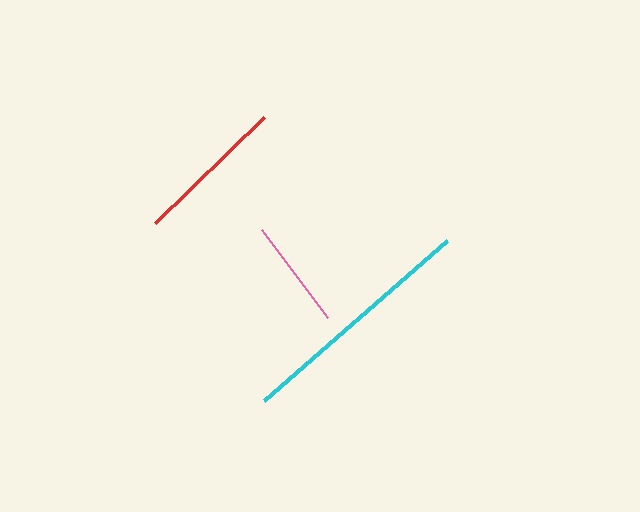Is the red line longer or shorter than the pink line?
The red line is longer than the pink line.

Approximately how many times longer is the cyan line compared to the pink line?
The cyan line is approximately 2.2 times the length of the pink line.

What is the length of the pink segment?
The pink segment is approximately 111 pixels long.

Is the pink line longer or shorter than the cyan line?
The cyan line is longer than the pink line.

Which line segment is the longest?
The cyan line is the longest at approximately 244 pixels.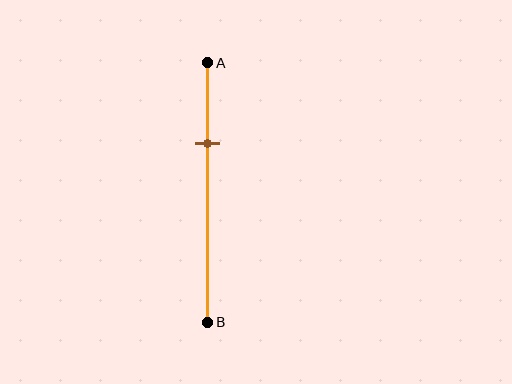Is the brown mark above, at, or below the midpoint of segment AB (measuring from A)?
The brown mark is above the midpoint of segment AB.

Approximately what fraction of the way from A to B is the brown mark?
The brown mark is approximately 30% of the way from A to B.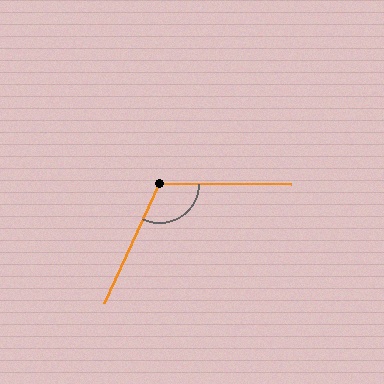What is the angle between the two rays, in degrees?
Approximately 114 degrees.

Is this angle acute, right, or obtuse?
It is obtuse.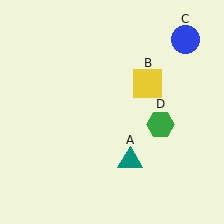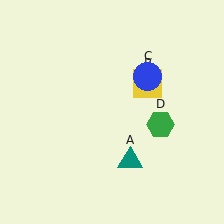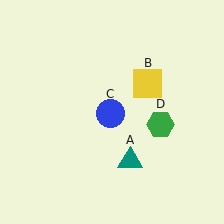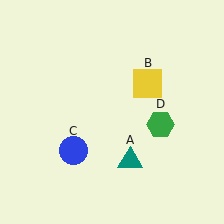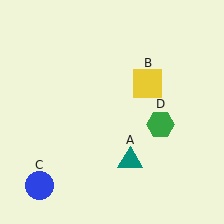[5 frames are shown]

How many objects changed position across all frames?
1 object changed position: blue circle (object C).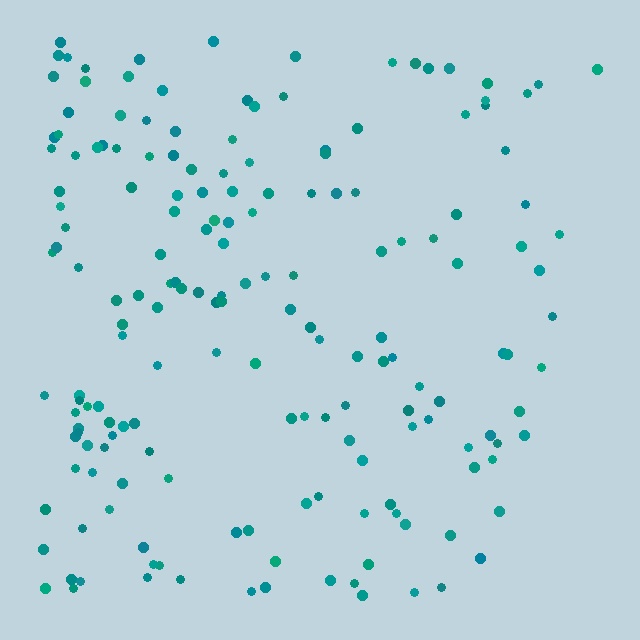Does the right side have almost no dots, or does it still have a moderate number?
Still a moderate number, just noticeably fewer than the left.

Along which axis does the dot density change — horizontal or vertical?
Horizontal.